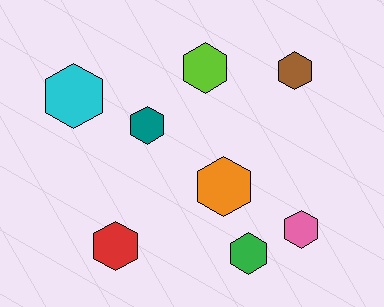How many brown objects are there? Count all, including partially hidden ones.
There is 1 brown object.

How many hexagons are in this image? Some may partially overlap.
There are 8 hexagons.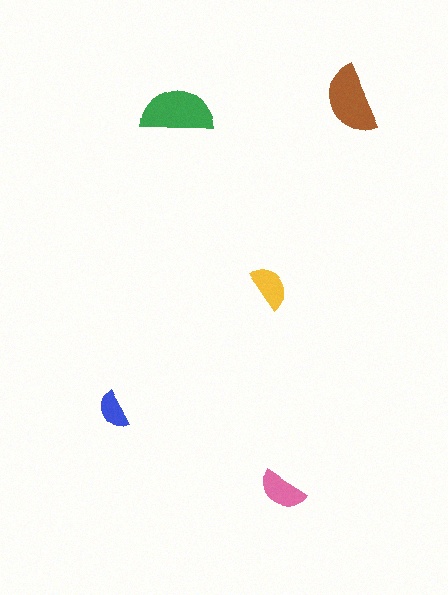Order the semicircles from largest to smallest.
the green one, the brown one, the pink one, the yellow one, the blue one.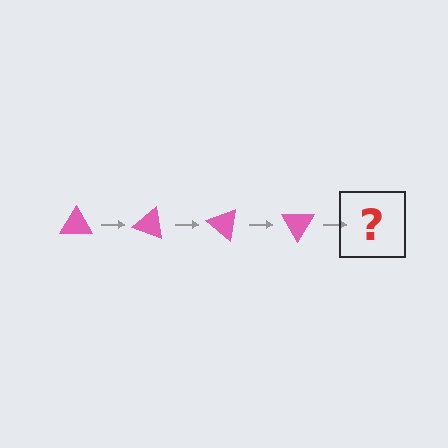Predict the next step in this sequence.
The next step is a pink triangle rotated 80 degrees.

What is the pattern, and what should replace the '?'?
The pattern is that the triangle rotates 20 degrees each step. The '?' should be a pink triangle rotated 80 degrees.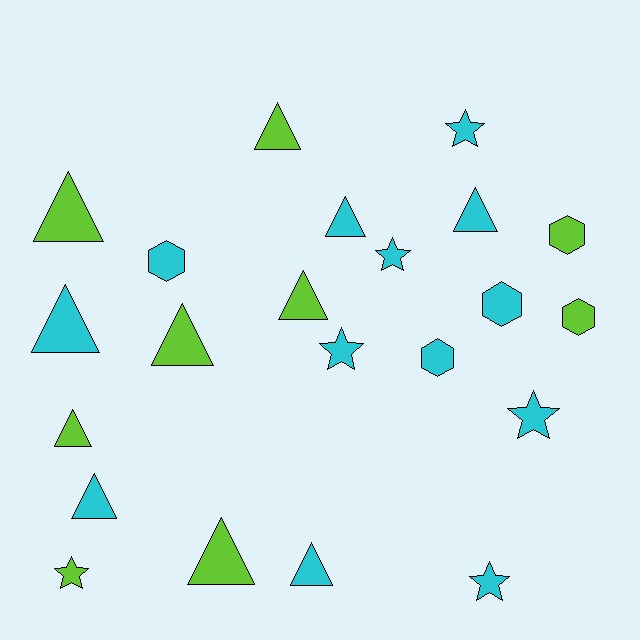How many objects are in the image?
There are 22 objects.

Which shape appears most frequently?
Triangle, with 11 objects.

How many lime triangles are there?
There are 6 lime triangles.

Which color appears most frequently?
Cyan, with 13 objects.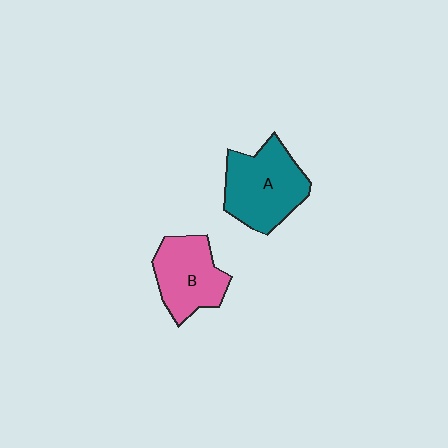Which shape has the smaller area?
Shape B (pink).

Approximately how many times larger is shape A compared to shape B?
Approximately 1.2 times.